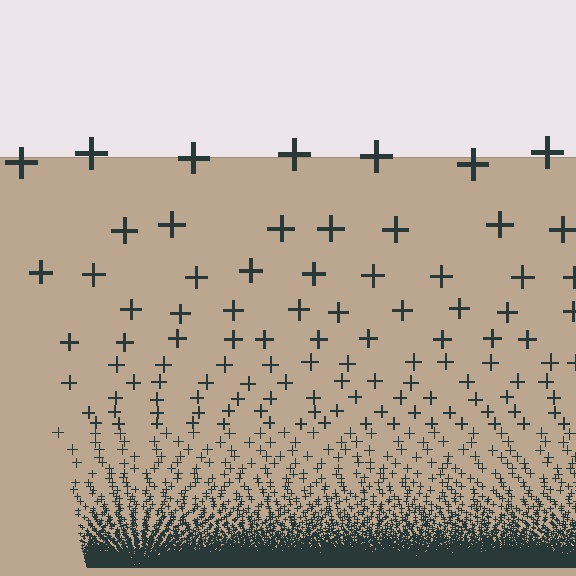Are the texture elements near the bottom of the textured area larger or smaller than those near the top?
Smaller. The gradient is inverted — elements near the bottom are smaller and denser.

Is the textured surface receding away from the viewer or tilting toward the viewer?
The surface appears to tilt toward the viewer. Texture elements get larger and sparser toward the top.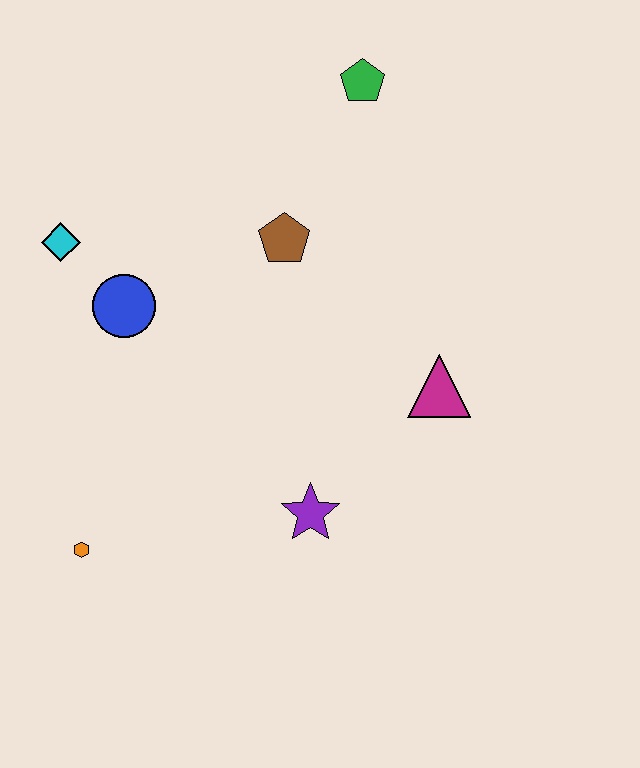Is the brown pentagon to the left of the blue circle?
No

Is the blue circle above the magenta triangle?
Yes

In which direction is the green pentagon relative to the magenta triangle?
The green pentagon is above the magenta triangle.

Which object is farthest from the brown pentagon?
The orange hexagon is farthest from the brown pentagon.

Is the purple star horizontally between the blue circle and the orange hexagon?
No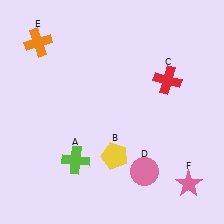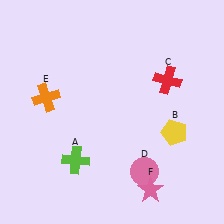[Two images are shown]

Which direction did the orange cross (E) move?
The orange cross (E) moved down.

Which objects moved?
The objects that moved are: the yellow pentagon (B), the orange cross (E), the pink star (F).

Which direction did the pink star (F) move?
The pink star (F) moved left.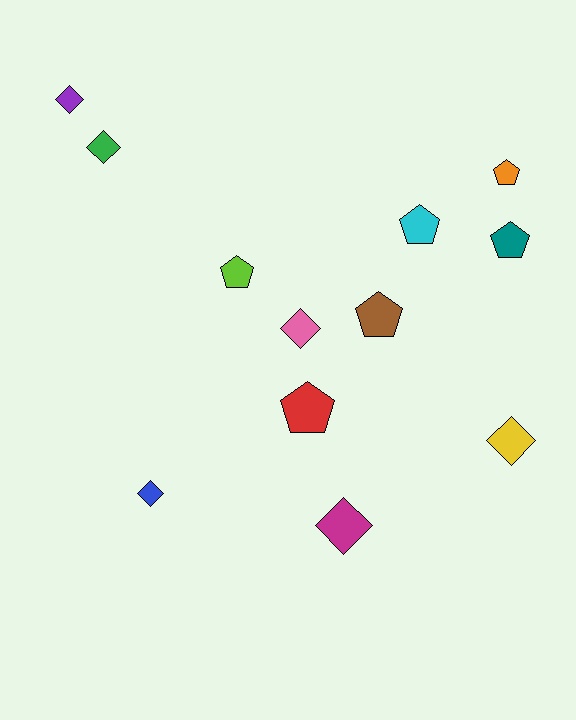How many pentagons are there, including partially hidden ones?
There are 6 pentagons.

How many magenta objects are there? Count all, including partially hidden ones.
There is 1 magenta object.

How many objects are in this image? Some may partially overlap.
There are 12 objects.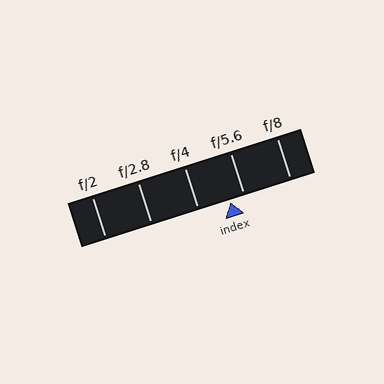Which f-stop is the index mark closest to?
The index mark is closest to f/5.6.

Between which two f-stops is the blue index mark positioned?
The index mark is between f/4 and f/5.6.